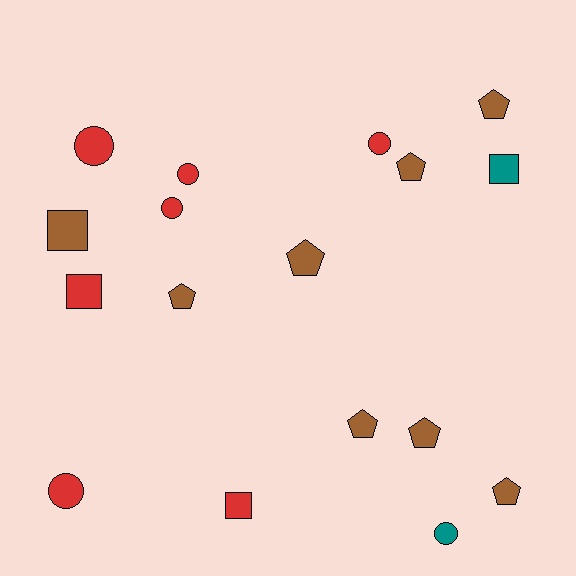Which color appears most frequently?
Brown, with 8 objects.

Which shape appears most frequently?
Pentagon, with 7 objects.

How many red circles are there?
There are 5 red circles.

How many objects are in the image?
There are 17 objects.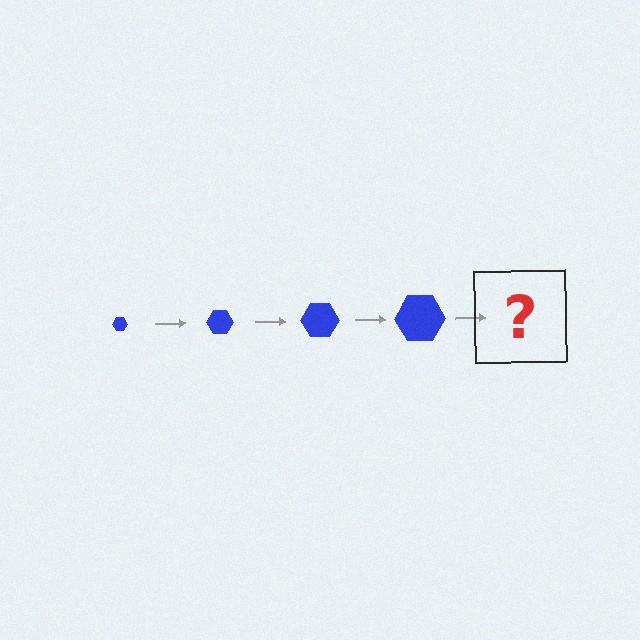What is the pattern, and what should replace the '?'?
The pattern is that the hexagon gets progressively larger each step. The '?' should be a blue hexagon, larger than the previous one.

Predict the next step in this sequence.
The next step is a blue hexagon, larger than the previous one.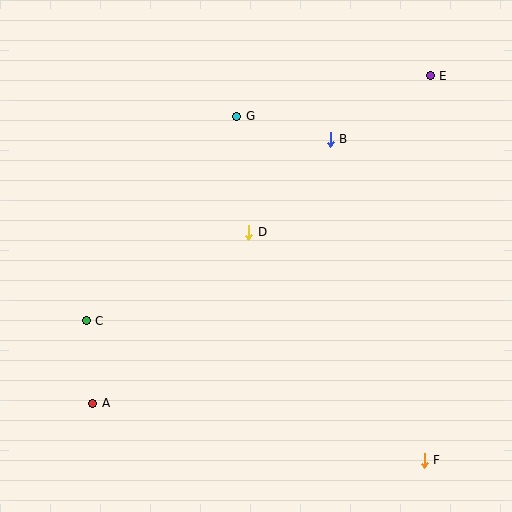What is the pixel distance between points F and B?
The distance between F and B is 334 pixels.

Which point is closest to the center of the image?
Point D at (249, 232) is closest to the center.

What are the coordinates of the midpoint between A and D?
The midpoint between A and D is at (171, 318).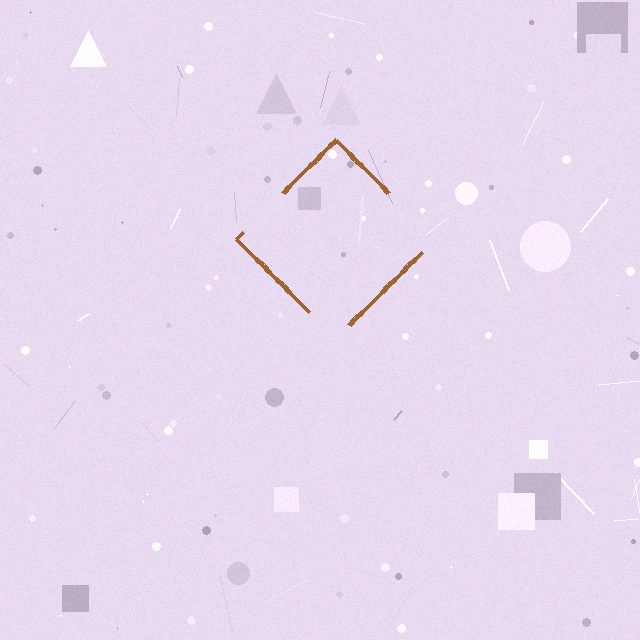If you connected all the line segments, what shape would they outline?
They would outline a diamond.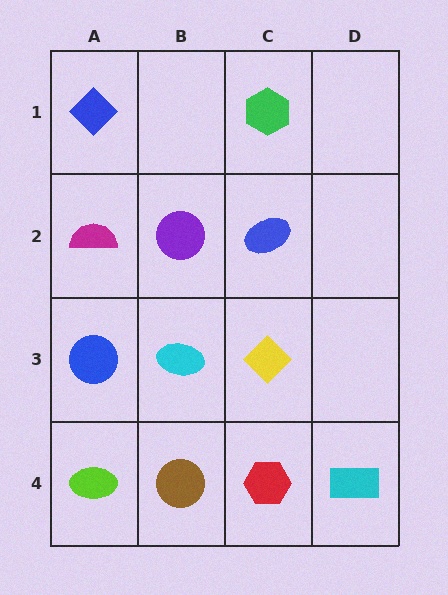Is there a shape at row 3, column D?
No, that cell is empty.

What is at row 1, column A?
A blue diamond.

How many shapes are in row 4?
4 shapes.